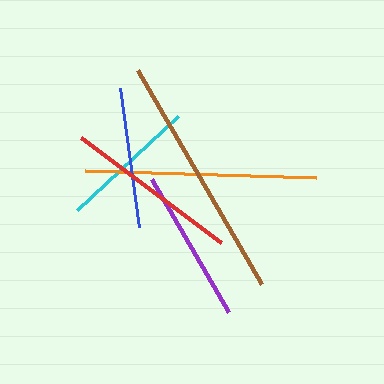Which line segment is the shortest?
The cyan line is the shortest at approximately 139 pixels.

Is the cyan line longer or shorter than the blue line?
The blue line is longer than the cyan line.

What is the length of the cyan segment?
The cyan segment is approximately 139 pixels long.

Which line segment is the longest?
The brown line is the longest at approximately 247 pixels.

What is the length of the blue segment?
The blue segment is approximately 141 pixels long.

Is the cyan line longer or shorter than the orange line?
The orange line is longer than the cyan line.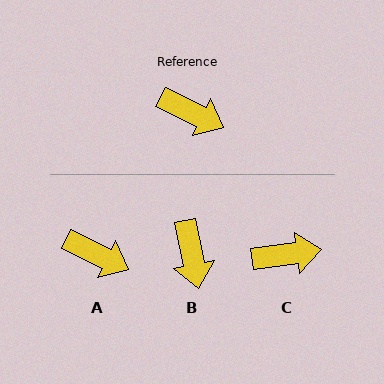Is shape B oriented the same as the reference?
No, it is off by about 53 degrees.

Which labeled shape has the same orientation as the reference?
A.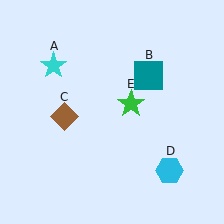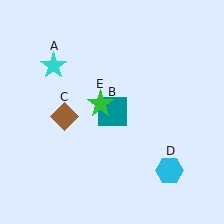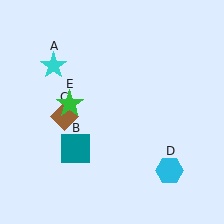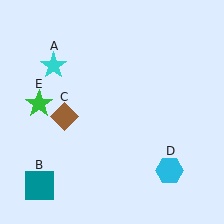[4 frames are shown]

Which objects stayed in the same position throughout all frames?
Cyan star (object A) and brown diamond (object C) and cyan hexagon (object D) remained stationary.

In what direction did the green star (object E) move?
The green star (object E) moved left.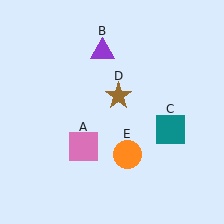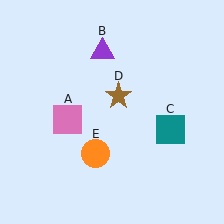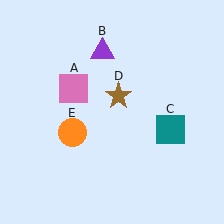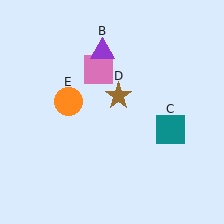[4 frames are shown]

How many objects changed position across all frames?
2 objects changed position: pink square (object A), orange circle (object E).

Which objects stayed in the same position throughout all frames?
Purple triangle (object B) and teal square (object C) and brown star (object D) remained stationary.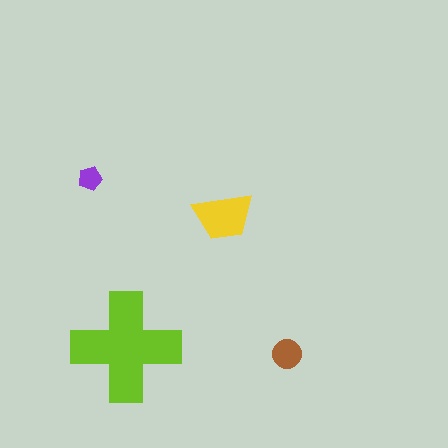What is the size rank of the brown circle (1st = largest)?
3rd.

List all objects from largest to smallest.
The lime cross, the yellow trapezoid, the brown circle, the purple pentagon.